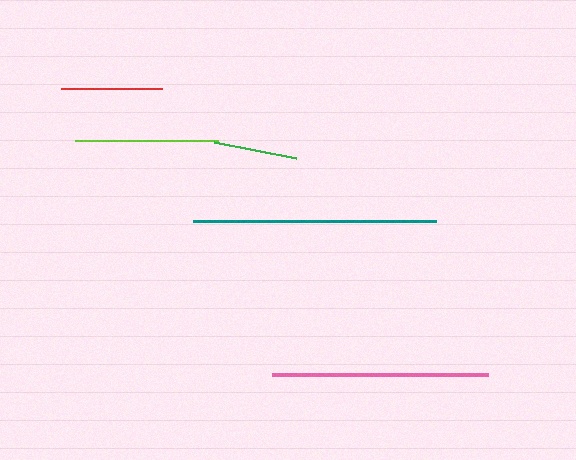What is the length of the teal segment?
The teal segment is approximately 243 pixels long.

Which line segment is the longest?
The teal line is the longest at approximately 243 pixels.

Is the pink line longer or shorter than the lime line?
The pink line is longer than the lime line.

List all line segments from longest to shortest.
From longest to shortest: teal, pink, lime, red, green.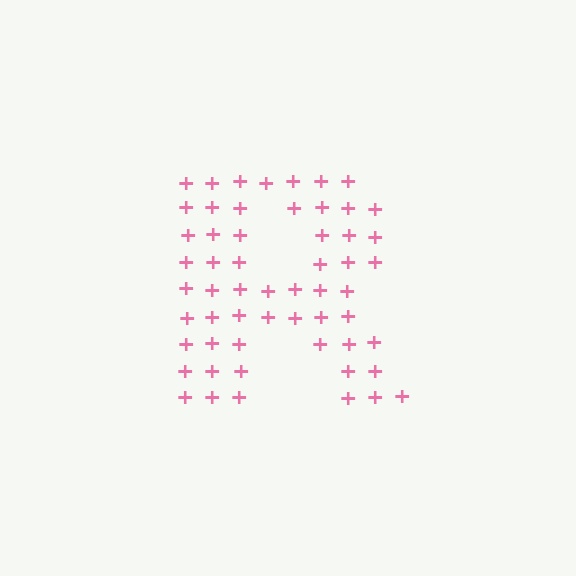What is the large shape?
The large shape is the letter R.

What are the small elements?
The small elements are plus signs.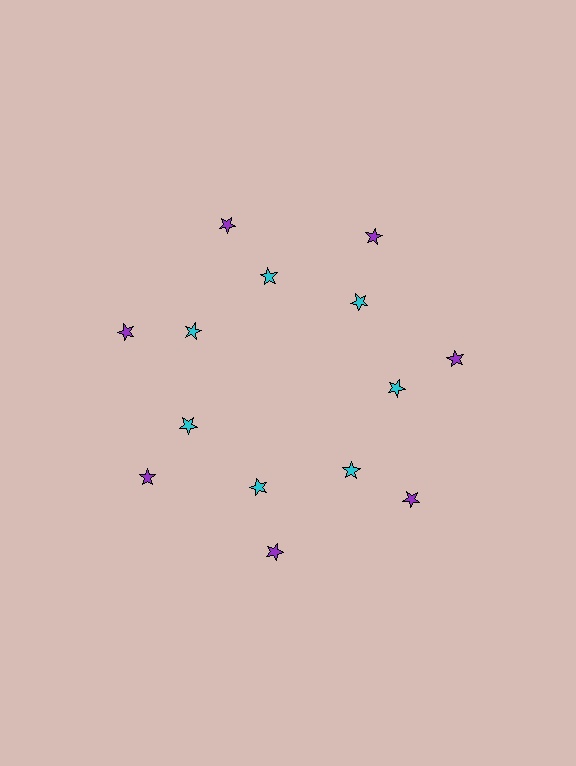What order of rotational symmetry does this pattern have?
This pattern has 7-fold rotational symmetry.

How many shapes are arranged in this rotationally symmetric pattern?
There are 14 shapes, arranged in 7 groups of 2.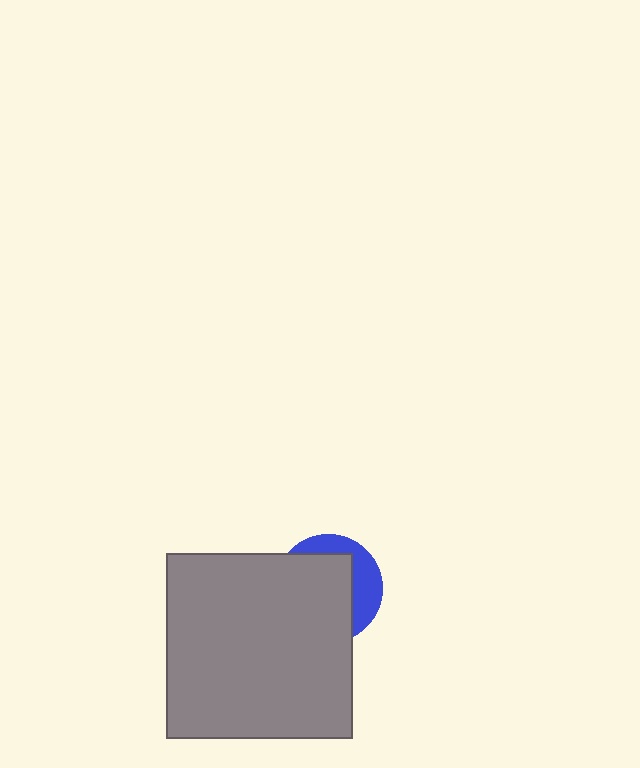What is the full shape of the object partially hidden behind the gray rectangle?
The partially hidden object is a blue circle.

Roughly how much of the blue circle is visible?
A small part of it is visible (roughly 33%).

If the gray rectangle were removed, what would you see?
You would see the complete blue circle.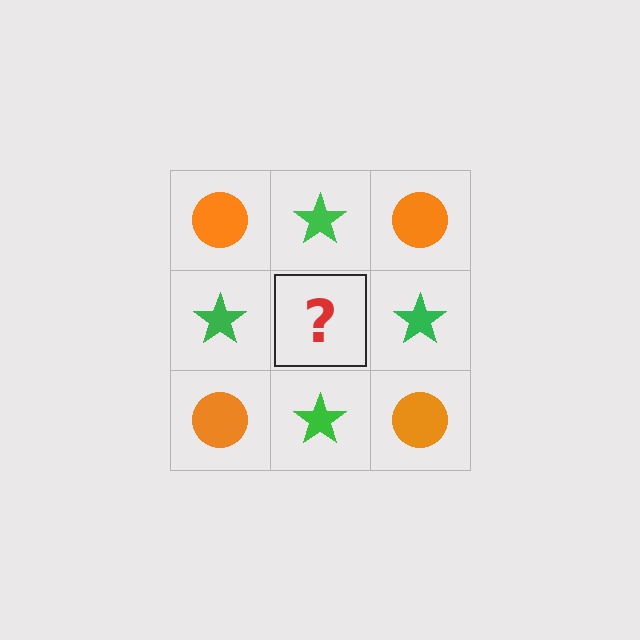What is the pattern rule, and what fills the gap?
The rule is that it alternates orange circle and green star in a checkerboard pattern. The gap should be filled with an orange circle.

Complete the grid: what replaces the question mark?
The question mark should be replaced with an orange circle.